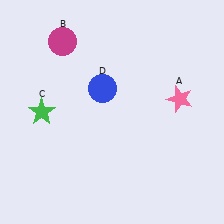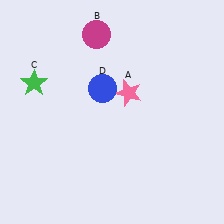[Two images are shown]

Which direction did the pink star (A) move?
The pink star (A) moved left.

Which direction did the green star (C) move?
The green star (C) moved up.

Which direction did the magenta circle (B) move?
The magenta circle (B) moved right.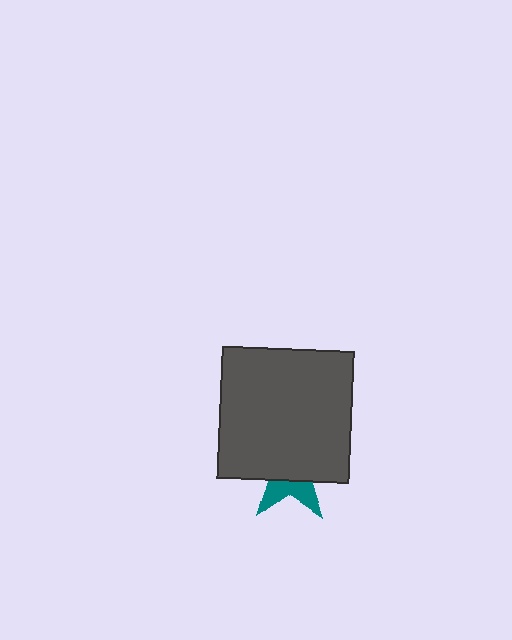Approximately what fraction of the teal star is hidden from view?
Roughly 66% of the teal star is hidden behind the dark gray square.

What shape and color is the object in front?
The object in front is a dark gray square.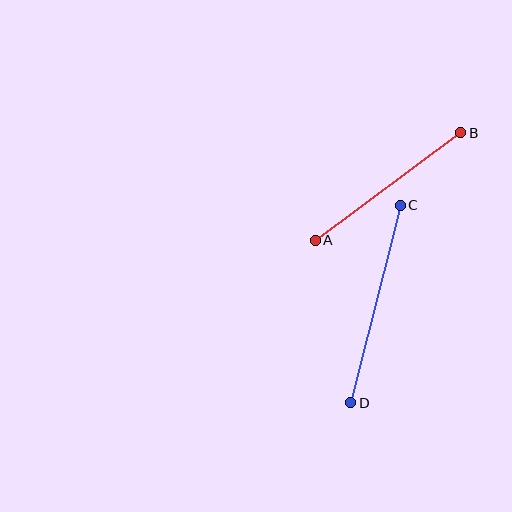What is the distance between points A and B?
The distance is approximately 181 pixels.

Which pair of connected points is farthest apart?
Points C and D are farthest apart.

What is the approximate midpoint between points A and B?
The midpoint is at approximately (388, 187) pixels.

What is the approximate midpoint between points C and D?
The midpoint is at approximately (375, 304) pixels.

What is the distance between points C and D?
The distance is approximately 204 pixels.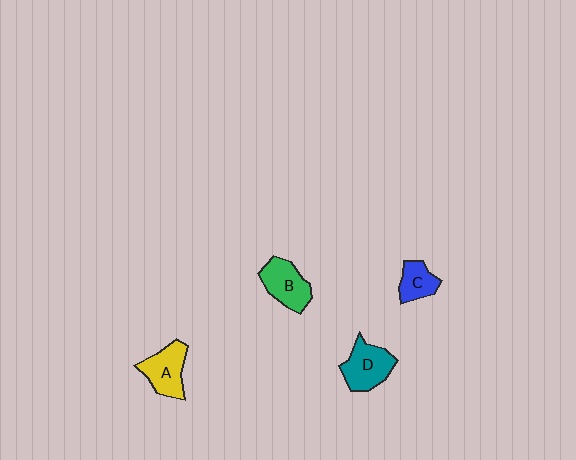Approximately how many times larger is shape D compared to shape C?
Approximately 1.6 times.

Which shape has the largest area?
Shape D (teal).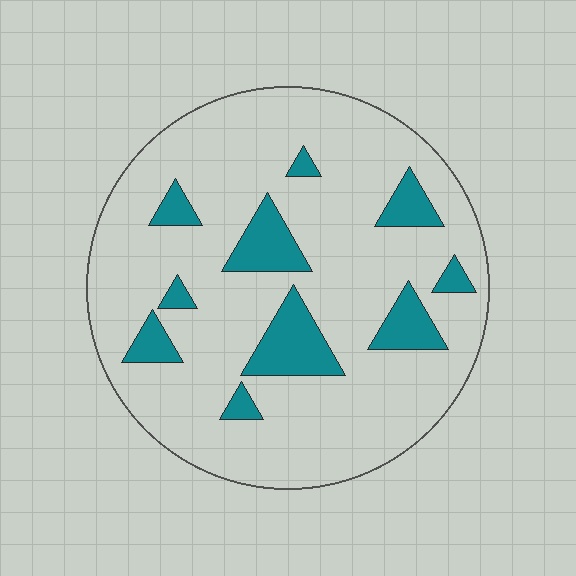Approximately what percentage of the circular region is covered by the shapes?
Approximately 15%.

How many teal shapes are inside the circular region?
10.